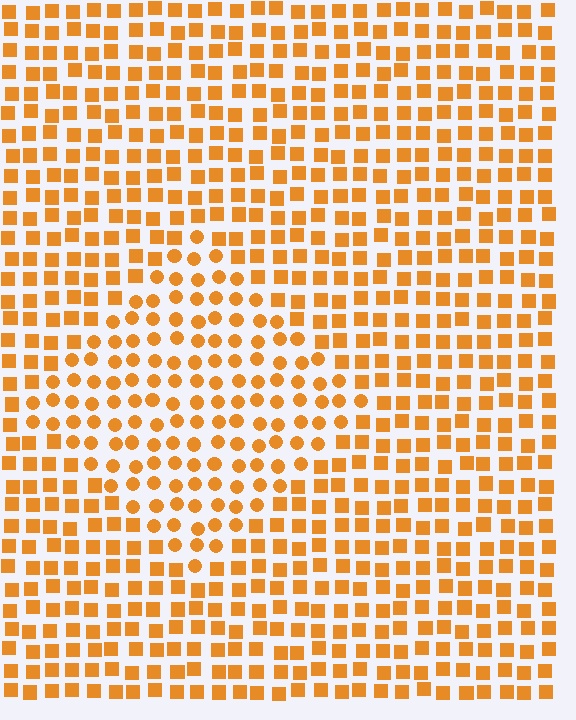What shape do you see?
I see a diamond.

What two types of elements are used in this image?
The image uses circles inside the diamond region and squares outside it.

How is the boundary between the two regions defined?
The boundary is defined by a change in element shape: circles inside vs. squares outside. All elements share the same color and spacing.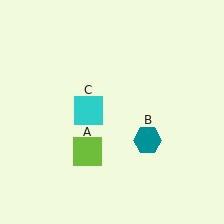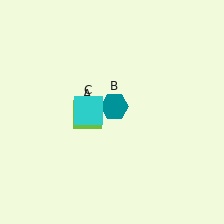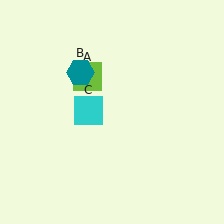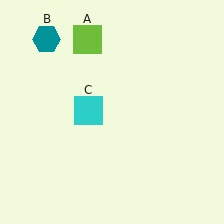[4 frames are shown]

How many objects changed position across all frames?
2 objects changed position: lime square (object A), teal hexagon (object B).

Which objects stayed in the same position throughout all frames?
Cyan square (object C) remained stationary.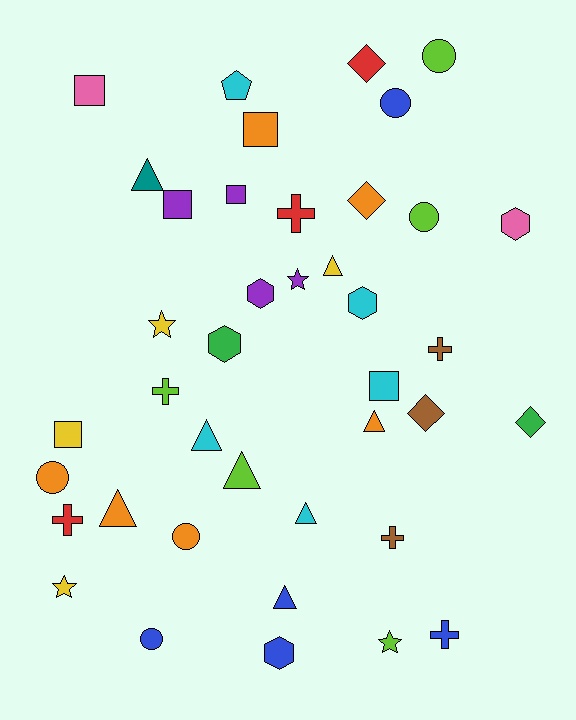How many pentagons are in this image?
There is 1 pentagon.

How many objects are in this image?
There are 40 objects.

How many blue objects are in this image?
There are 5 blue objects.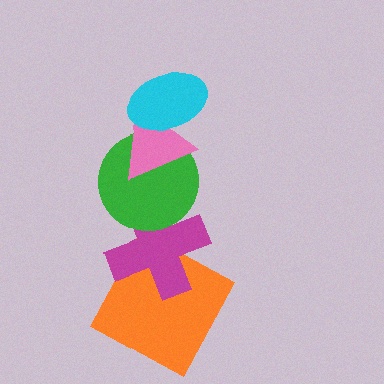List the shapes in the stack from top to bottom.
From top to bottom: the cyan ellipse, the pink triangle, the green circle, the magenta cross, the orange square.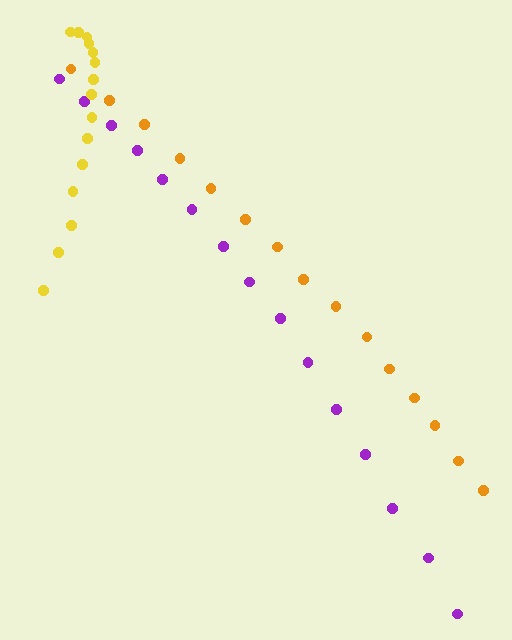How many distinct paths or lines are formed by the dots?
There are 3 distinct paths.